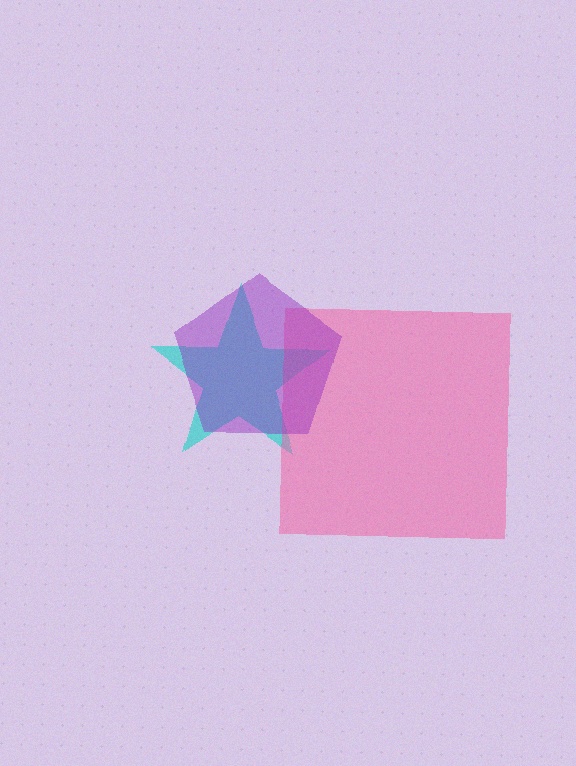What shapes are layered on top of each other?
The layered shapes are: a cyan star, a pink square, a purple pentagon.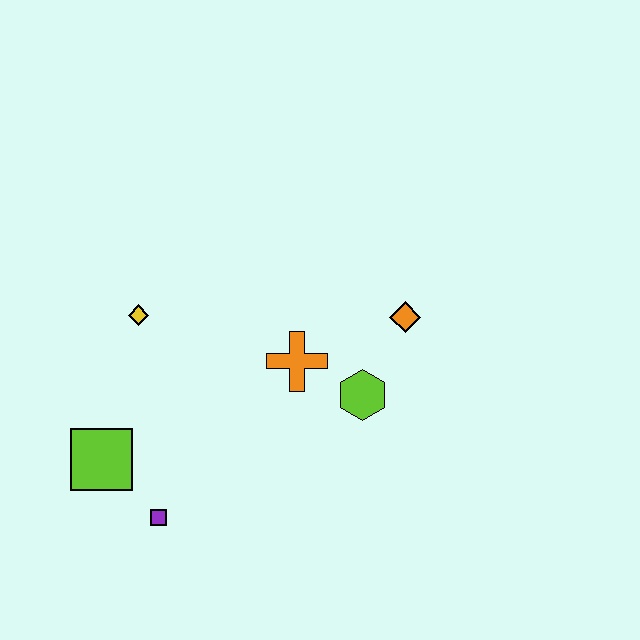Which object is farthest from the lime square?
The orange diamond is farthest from the lime square.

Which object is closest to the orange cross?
The lime hexagon is closest to the orange cross.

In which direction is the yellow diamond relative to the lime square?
The yellow diamond is above the lime square.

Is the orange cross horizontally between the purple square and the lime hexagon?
Yes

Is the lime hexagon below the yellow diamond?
Yes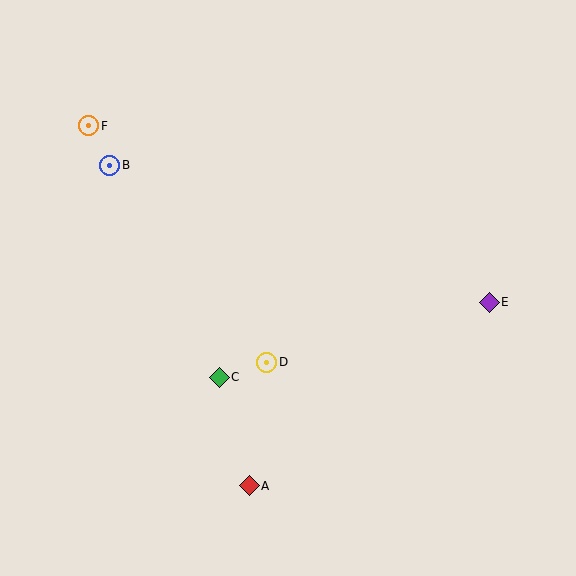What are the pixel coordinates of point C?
Point C is at (219, 377).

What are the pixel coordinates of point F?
Point F is at (89, 126).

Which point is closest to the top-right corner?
Point E is closest to the top-right corner.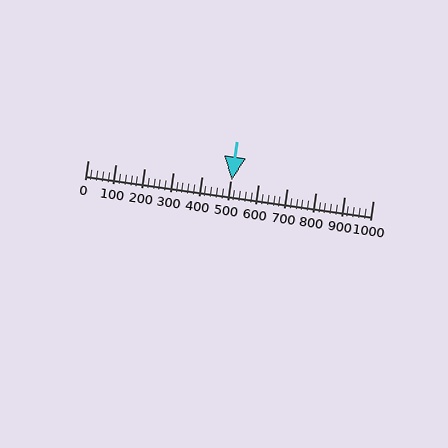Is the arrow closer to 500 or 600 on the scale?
The arrow is closer to 500.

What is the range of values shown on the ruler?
The ruler shows values from 0 to 1000.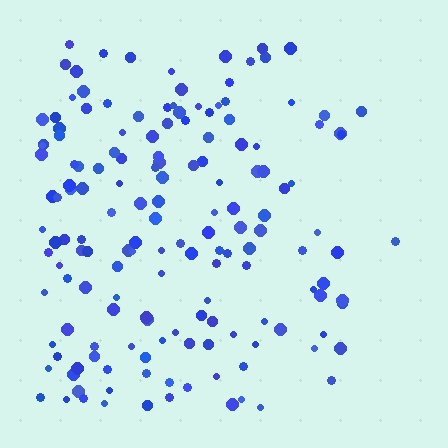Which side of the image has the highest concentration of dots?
The left.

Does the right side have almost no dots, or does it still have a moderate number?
Still a moderate number, just noticeably fewer than the left.